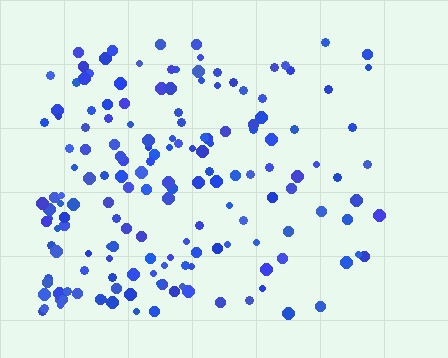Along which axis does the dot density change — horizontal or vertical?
Horizontal.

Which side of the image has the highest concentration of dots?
The left.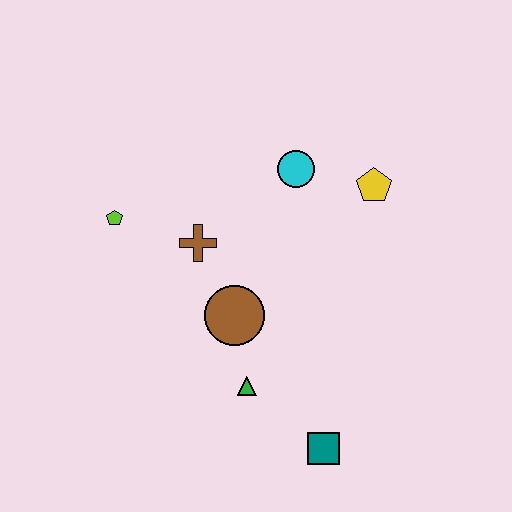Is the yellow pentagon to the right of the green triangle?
Yes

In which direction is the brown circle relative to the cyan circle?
The brown circle is below the cyan circle.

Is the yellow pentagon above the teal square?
Yes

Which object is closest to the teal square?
The green triangle is closest to the teal square.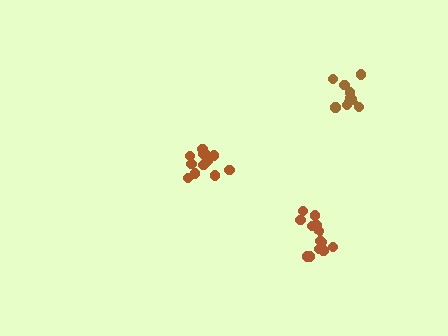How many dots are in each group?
Group 1: 10 dots, Group 2: 12 dots, Group 3: 13 dots (35 total).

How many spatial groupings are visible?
There are 3 spatial groupings.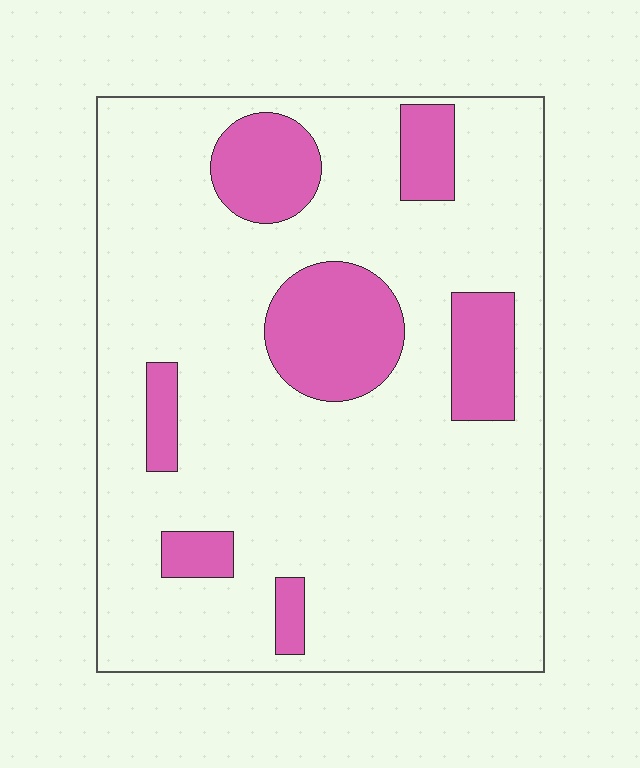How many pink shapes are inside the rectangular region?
7.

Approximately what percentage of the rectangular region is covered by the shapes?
Approximately 20%.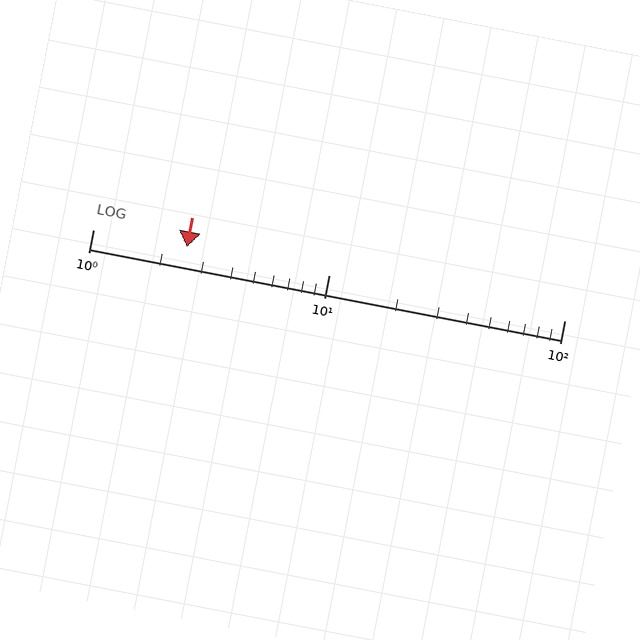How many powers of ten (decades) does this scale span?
The scale spans 2 decades, from 1 to 100.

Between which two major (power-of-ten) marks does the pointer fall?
The pointer is between 1 and 10.